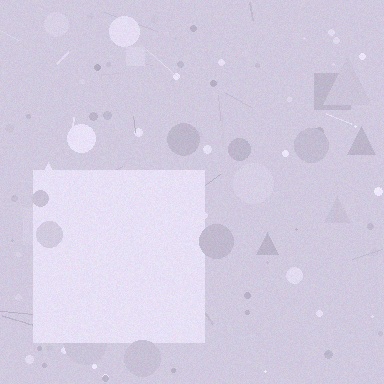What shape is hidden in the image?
A square is hidden in the image.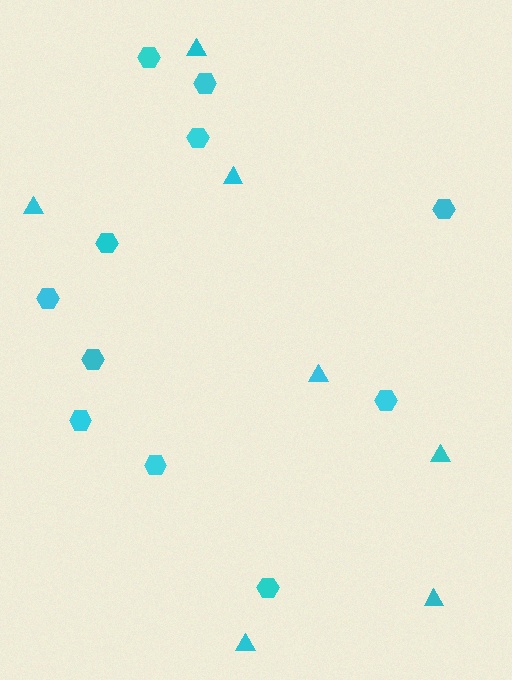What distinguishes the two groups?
There are 2 groups: one group of triangles (7) and one group of hexagons (11).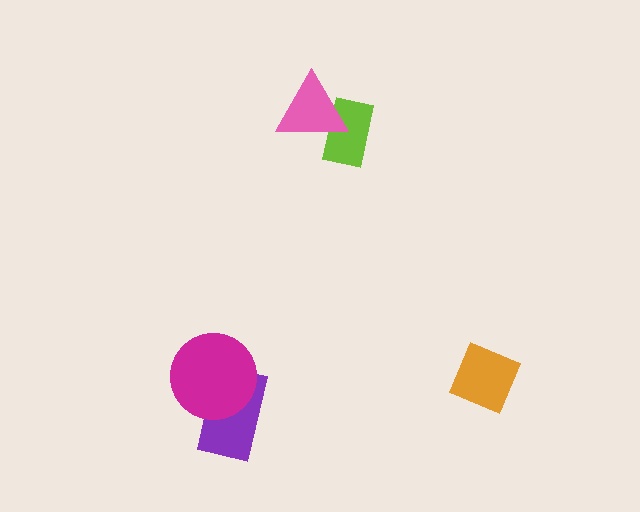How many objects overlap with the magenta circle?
1 object overlaps with the magenta circle.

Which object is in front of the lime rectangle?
The pink triangle is in front of the lime rectangle.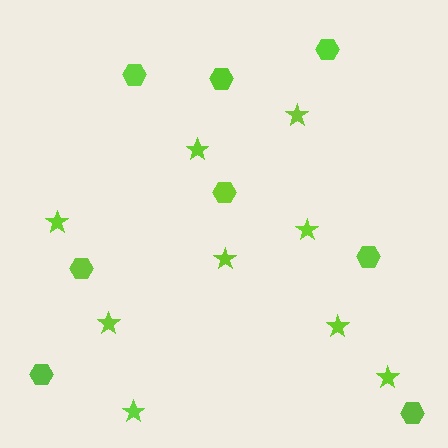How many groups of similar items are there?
There are 2 groups: one group of stars (9) and one group of hexagons (8).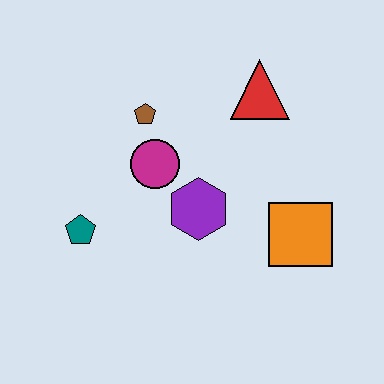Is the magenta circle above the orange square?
Yes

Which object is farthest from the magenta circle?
The orange square is farthest from the magenta circle.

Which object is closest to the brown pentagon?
The magenta circle is closest to the brown pentagon.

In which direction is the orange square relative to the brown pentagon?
The orange square is to the right of the brown pentagon.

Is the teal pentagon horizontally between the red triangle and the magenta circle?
No